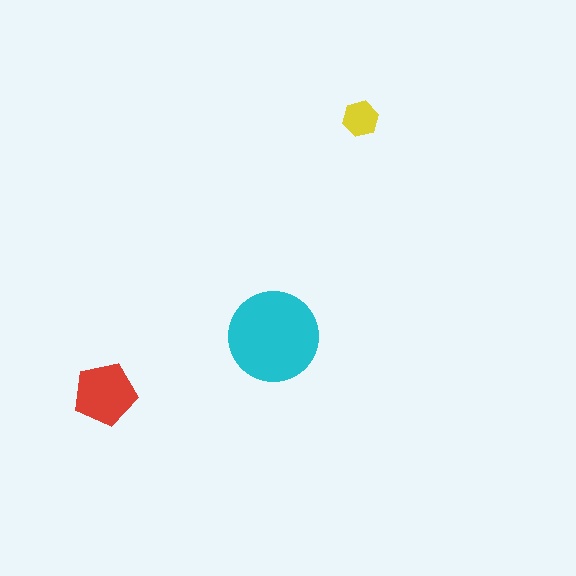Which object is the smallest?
The yellow hexagon.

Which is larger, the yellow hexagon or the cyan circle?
The cyan circle.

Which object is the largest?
The cyan circle.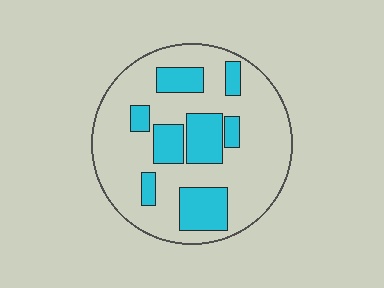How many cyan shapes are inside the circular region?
8.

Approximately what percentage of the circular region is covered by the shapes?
Approximately 25%.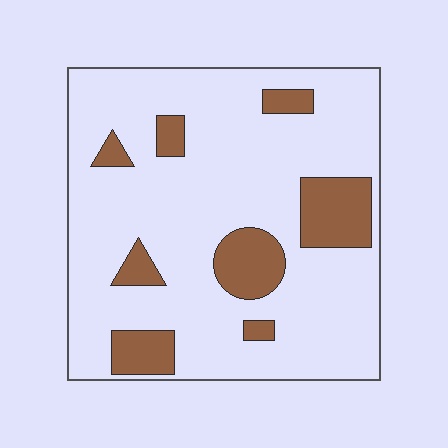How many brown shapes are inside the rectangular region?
8.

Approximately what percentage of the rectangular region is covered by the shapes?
Approximately 20%.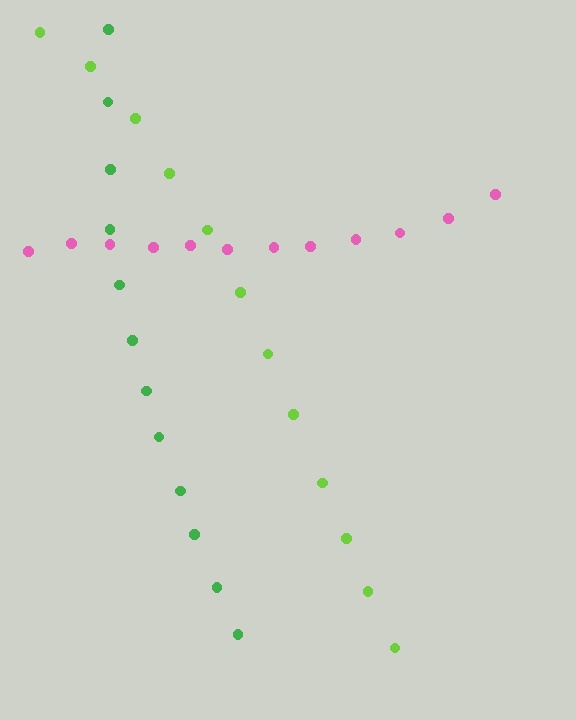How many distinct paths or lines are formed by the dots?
There are 3 distinct paths.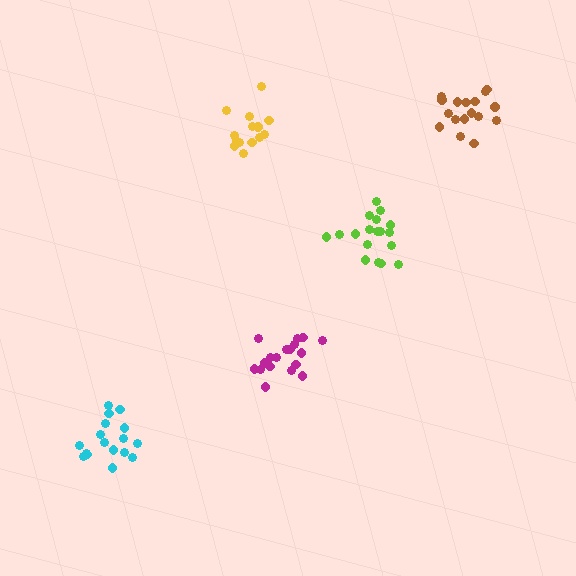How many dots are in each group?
Group 1: 14 dots, Group 2: 18 dots, Group 3: 18 dots, Group 4: 17 dots, Group 5: 17 dots (84 total).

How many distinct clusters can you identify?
There are 5 distinct clusters.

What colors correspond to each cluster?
The clusters are colored: yellow, magenta, lime, brown, cyan.